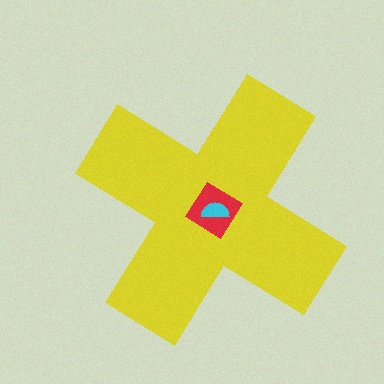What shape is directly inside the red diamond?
The cyan semicircle.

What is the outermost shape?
The yellow cross.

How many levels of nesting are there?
3.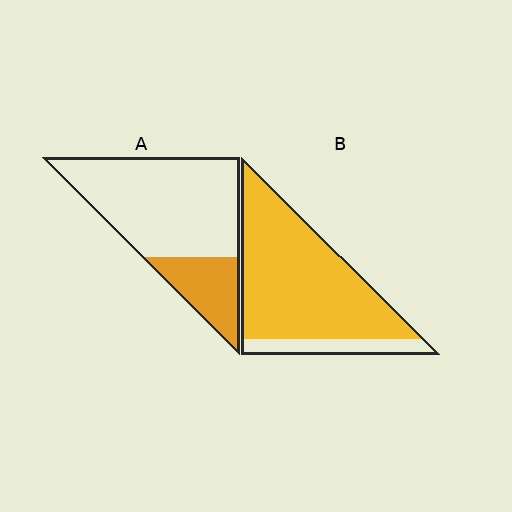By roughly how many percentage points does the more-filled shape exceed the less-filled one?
By roughly 60 percentage points (B over A).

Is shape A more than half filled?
No.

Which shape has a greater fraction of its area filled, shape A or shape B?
Shape B.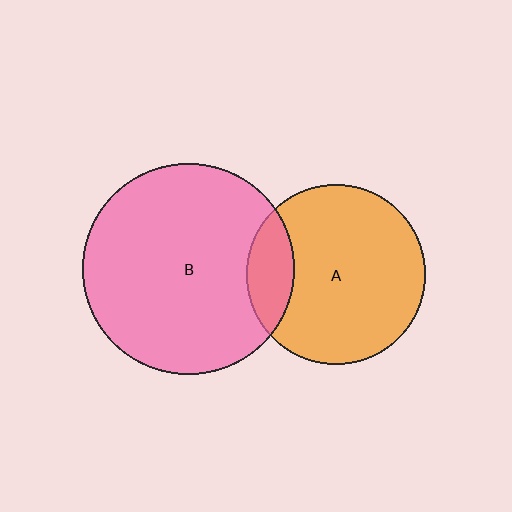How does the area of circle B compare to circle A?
Approximately 1.4 times.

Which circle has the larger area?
Circle B (pink).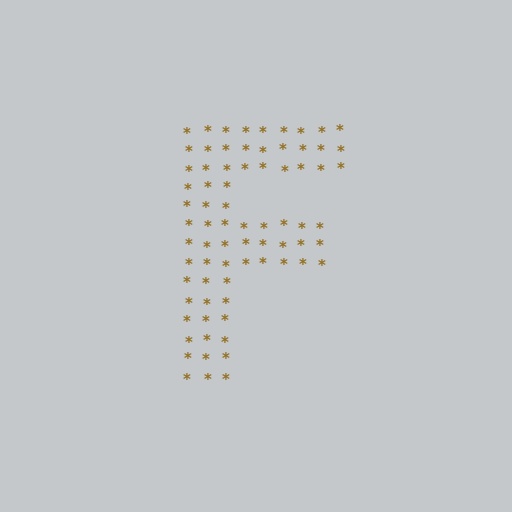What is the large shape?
The large shape is the letter F.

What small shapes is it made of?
It is made of small asterisks.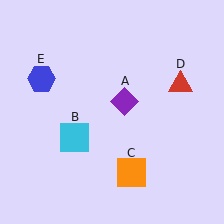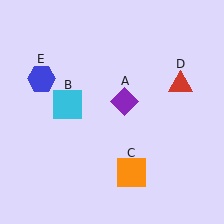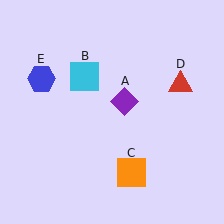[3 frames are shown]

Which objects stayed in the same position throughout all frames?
Purple diamond (object A) and orange square (object C) and red triangle (object D) and blue hexagon (object E) remained stationary.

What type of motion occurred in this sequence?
The cyan square (object B) rotated clockwise around the center of the scene.